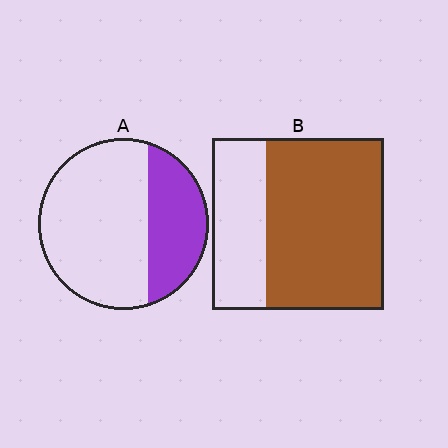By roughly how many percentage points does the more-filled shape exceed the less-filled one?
By roughly 35 percentage points (B over A).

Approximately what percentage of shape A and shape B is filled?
A is approximately 30% and B is approximately 70%.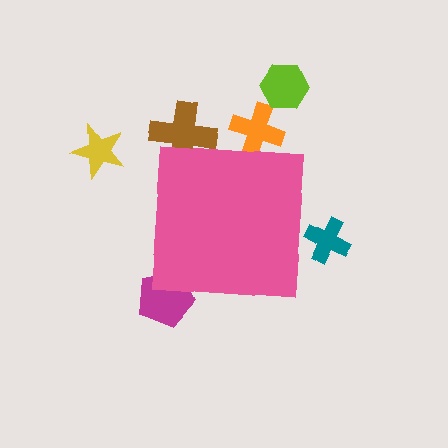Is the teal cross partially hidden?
Yes, the teal cross is partially hidden behind the pink square.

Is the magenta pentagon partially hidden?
Yes, the magenta pentagon is partially hidden behind the pink square.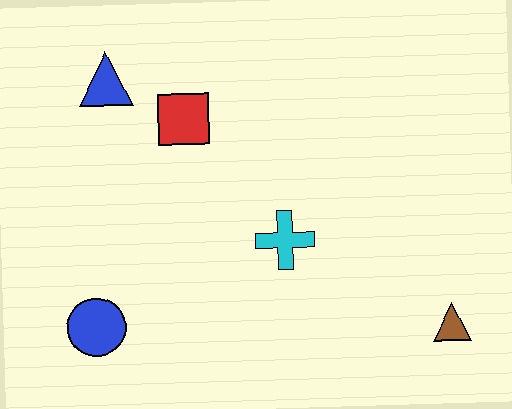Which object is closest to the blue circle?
The cyan cross is closest to the blue circle.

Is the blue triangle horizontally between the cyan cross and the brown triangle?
No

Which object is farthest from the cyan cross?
The blue triangle is farthest from the cyan cross.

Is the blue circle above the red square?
No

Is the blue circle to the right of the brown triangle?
No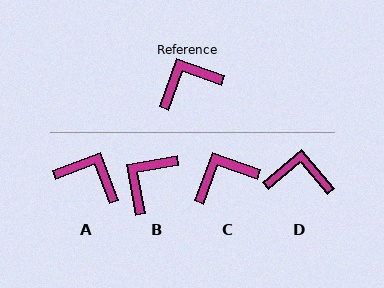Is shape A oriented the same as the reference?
No, it is off by about 49 degrees.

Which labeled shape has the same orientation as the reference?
C.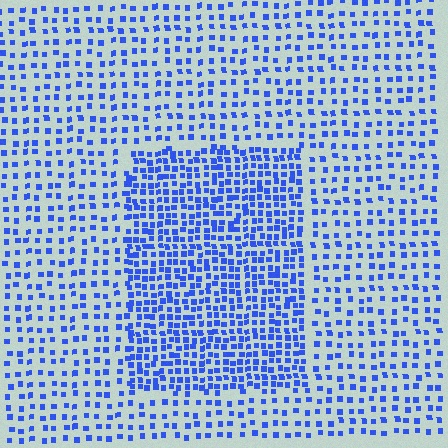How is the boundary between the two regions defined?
The boundary is defined by a change in element density (approximately 2.0x ratio). All elements are the same color, size, and shape.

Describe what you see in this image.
The image contains small blue elements arranged at two different densities. A rectangle-shaped region is visible where the elements are more densely packed than the surrounding area.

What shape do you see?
I see a rectangle.